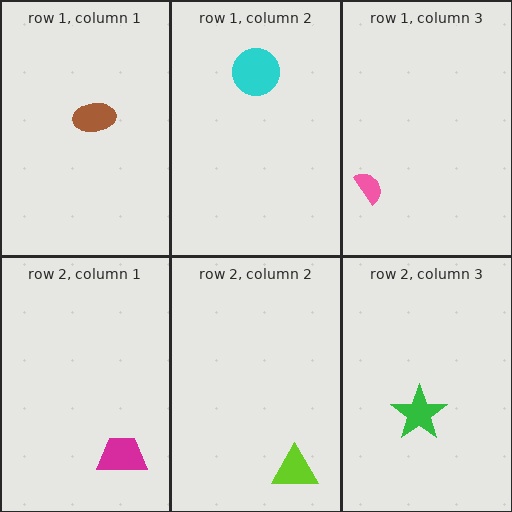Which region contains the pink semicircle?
The row 1, column 3 region.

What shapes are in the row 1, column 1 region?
The brown ellipse.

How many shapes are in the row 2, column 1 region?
1.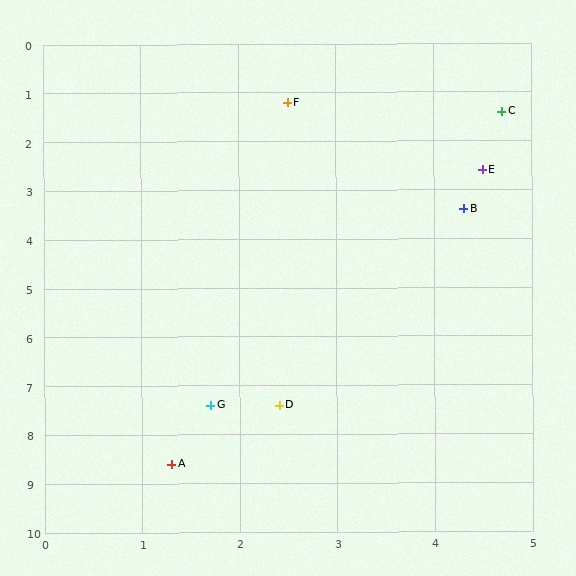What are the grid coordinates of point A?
Point A is at approximately (1.3, 8.6).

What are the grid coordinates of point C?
Point C is at approximately (4.7, 1.4).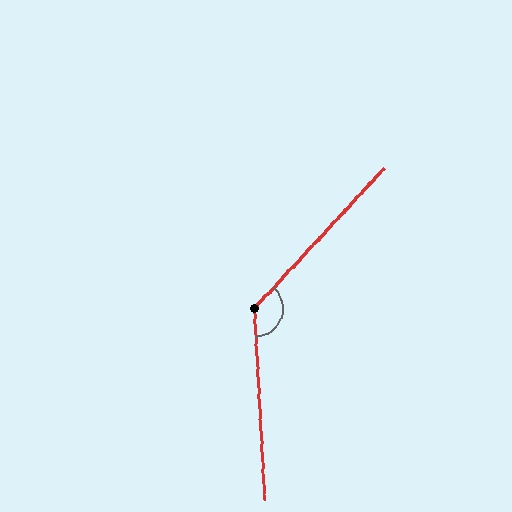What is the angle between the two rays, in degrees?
Approximately 134 degrees.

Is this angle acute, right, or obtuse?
It is obtuse.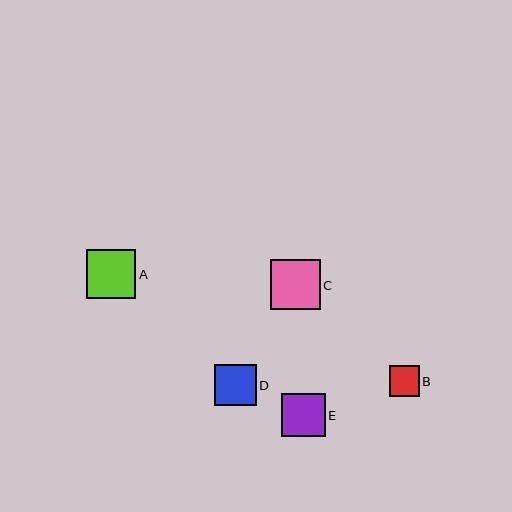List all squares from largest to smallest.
From largest to smallest: C, A, E, D, B.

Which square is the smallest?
Square B is the smallest with a size of approximately 30 pixels.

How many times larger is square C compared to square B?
Square C is approximately 1.7 times the size of square B.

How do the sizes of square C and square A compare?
Square C and square A are approximately the same size.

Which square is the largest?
Square C is the largest with a size of approximately 50 pixels.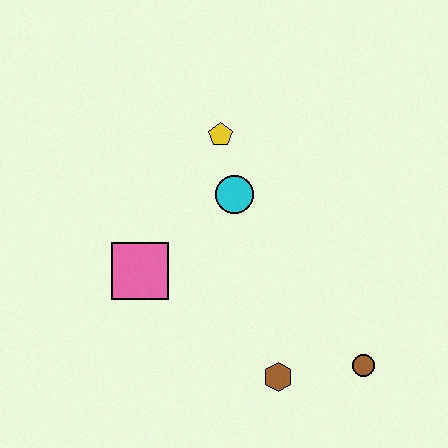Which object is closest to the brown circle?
The brown hexagon is closest to the brown circle.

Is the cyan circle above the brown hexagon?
Yes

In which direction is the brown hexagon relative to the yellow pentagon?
The brown hexagon is below the yellow pentagon.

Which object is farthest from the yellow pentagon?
The brown circle is farthest from the yellow pentagon.